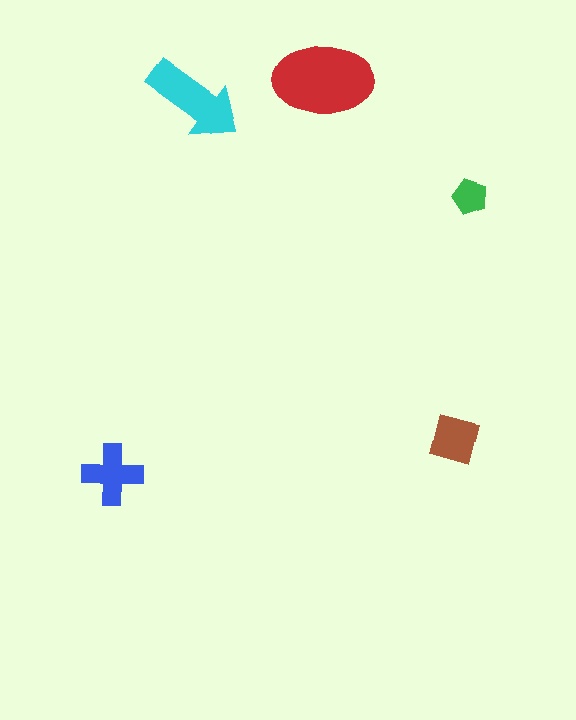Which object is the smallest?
The green pentagon.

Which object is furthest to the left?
The blue cross is leftmost.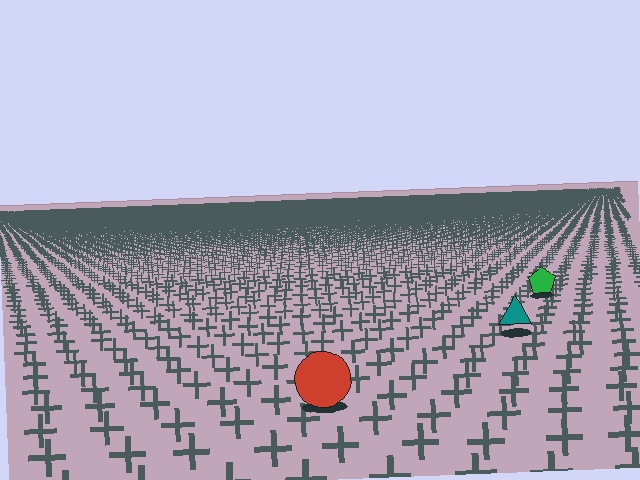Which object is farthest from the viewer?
The green pentagon is farthest from the viewer. It appears smaller and the ground texture around it is denser.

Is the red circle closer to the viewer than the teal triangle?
Yes. The red circle is closer — you can tell from the texture gradient: the ground texture is coarser near it.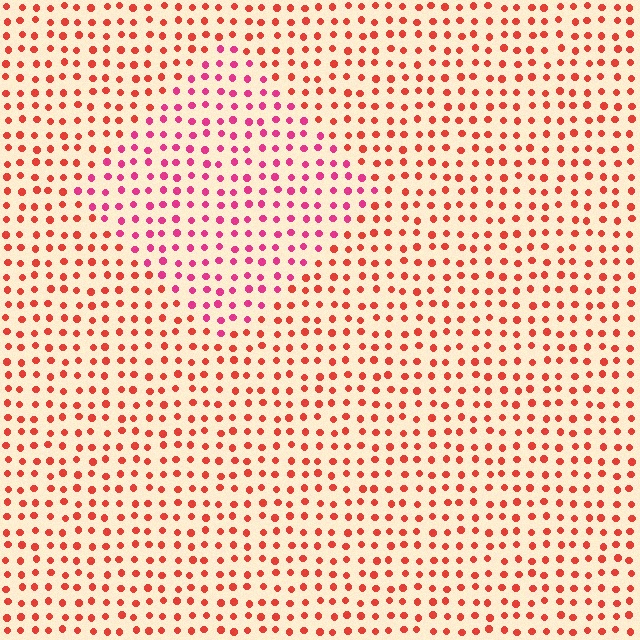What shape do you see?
I see a diamond.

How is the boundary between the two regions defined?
The boundary is defined purely by a slight shift in hue (about 33 degrees). Spacing, size, and orientation are identical on both sides.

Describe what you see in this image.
The image is filled with small red elements in a uniform arrangement. A diamond-shaped region is visible where the elements are tinted to a slightly different hue, forming a subtle color boundary.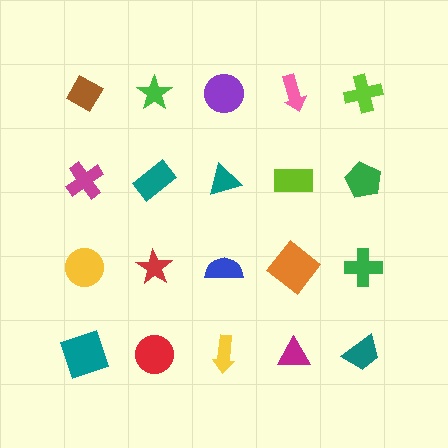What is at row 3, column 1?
A yellow circle.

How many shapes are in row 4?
5 shapes.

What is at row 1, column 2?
A green star.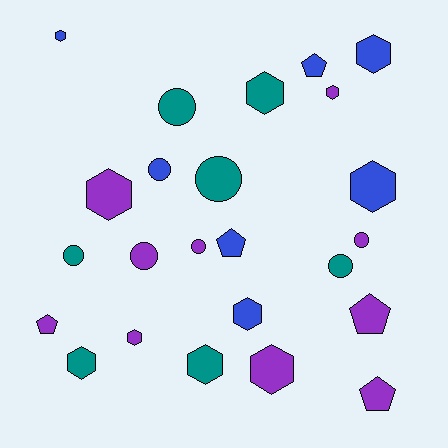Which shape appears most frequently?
Hexagon, with 11 objects.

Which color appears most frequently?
Purple, with 10 objects.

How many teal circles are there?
There are 4 teal circles.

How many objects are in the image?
There are 24 objects.